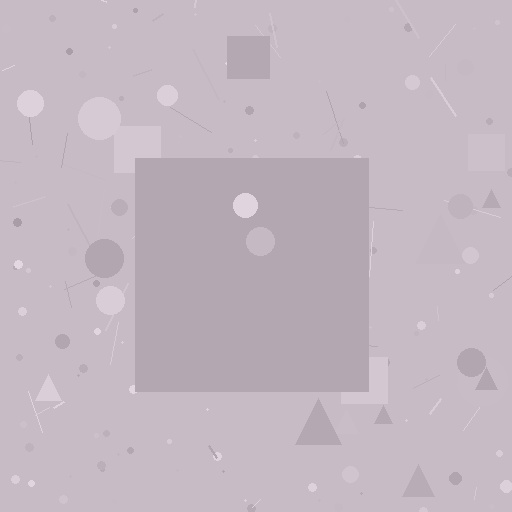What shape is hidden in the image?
A square is hidden in the image.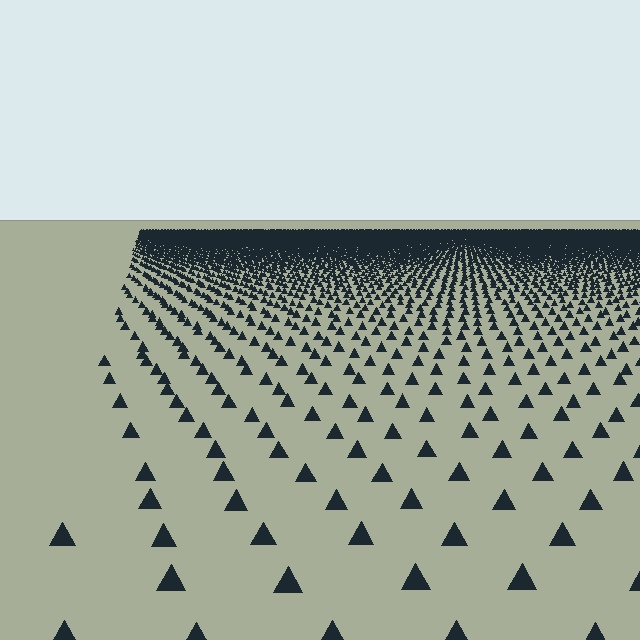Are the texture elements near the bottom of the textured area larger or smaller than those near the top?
Larger. Near the bottom, elements are closer to the viewer and appear at a bigger on-screen size.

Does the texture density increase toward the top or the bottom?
Density increases toward the top.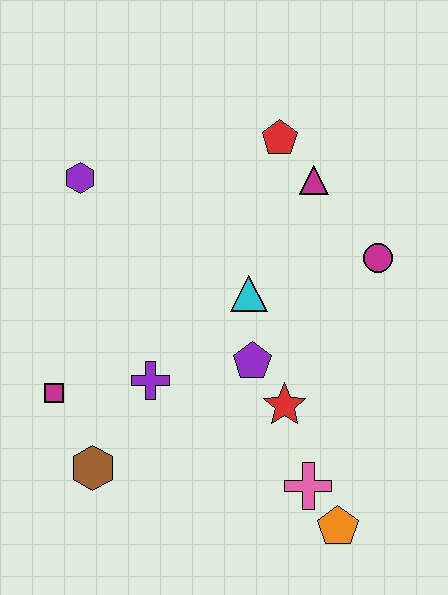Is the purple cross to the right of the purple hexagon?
Yes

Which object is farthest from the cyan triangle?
The orange pentagon is farthest from the cyan triangle.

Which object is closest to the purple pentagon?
The red star is closest to the purple pentagon.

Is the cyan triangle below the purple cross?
No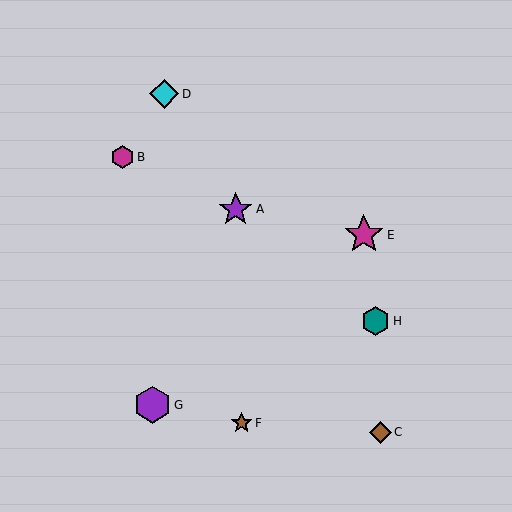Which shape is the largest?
The magenta star (labeled E) is the largest.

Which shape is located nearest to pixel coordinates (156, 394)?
The purple hexagon (labeled G) at (152, 405) is nearest to that location.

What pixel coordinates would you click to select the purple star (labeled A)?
Click at (236, 209) to select the purple star A.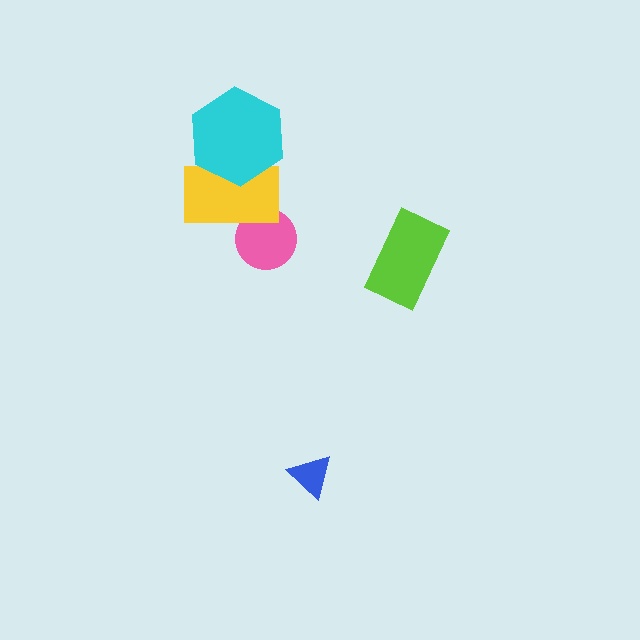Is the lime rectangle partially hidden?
No, no other shape covers it.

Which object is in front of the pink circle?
The yellow rectangle is in front of the pink circle.